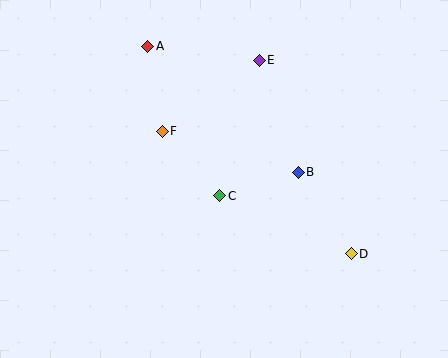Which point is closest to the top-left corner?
Point A is closest to the top-left corner.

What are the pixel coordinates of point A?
Point A is at (148, 46).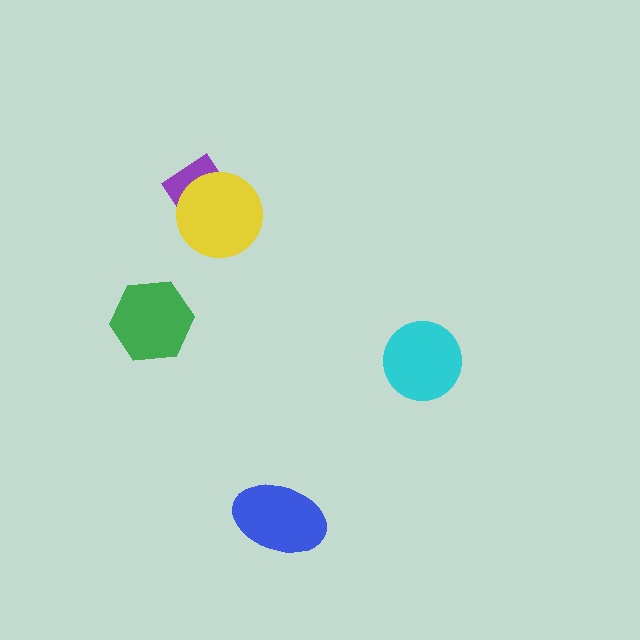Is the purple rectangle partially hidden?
Yes, it is partially covered by another shape.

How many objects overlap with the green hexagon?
0 objects overlap with the green hexagon.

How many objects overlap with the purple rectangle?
1 object overlaps with the purple rectangle.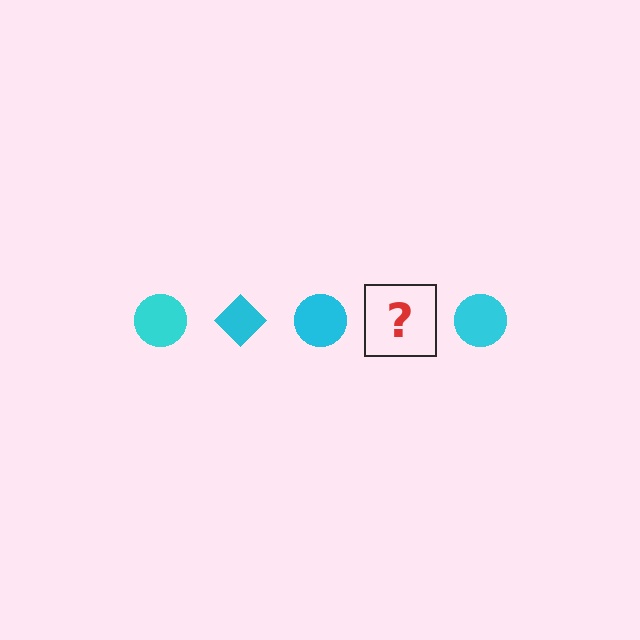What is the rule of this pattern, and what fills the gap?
The rule is that the pattern cycles through circle, diamond shapes in cyan. The gap should be filled with a cyan diamond.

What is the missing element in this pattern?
The missing element is a cyan diamond.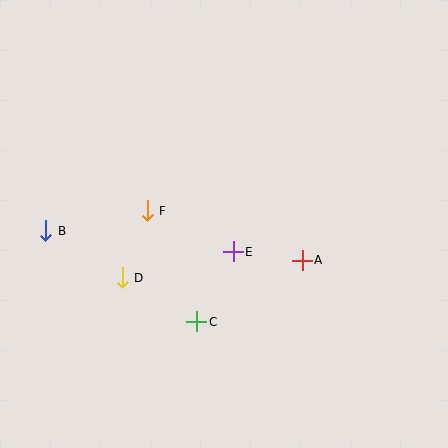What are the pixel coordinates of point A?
Point A is at (302, 260).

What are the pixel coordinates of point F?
Point F is at (147, 211).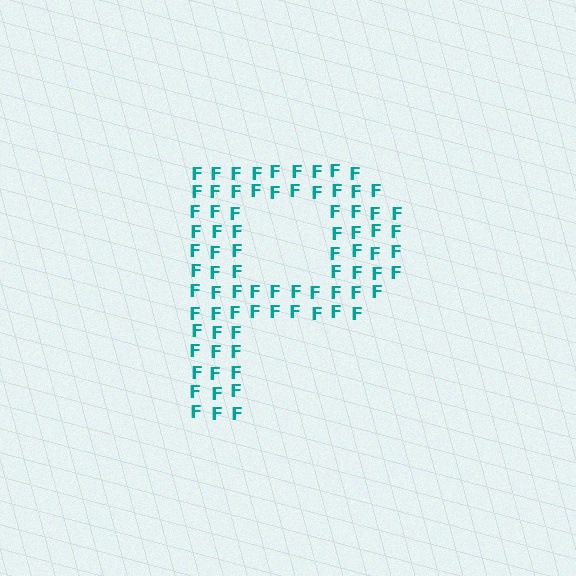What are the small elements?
The small elements are letter F's.